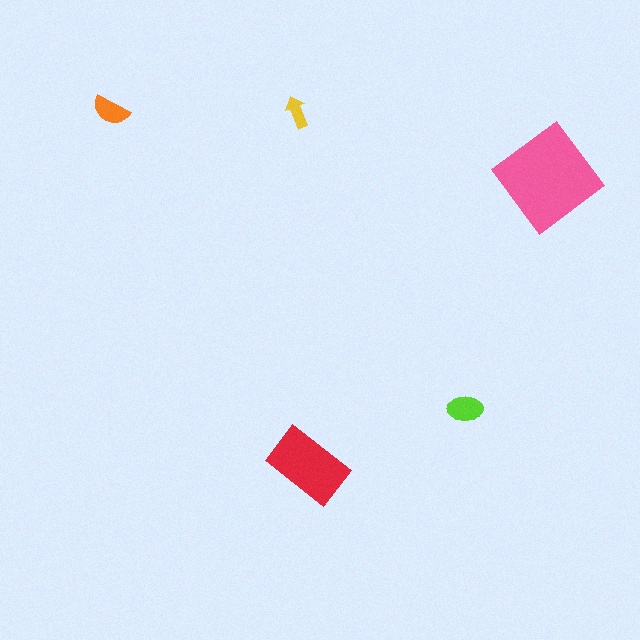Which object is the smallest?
The yellow arrow.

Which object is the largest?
The pink diamond.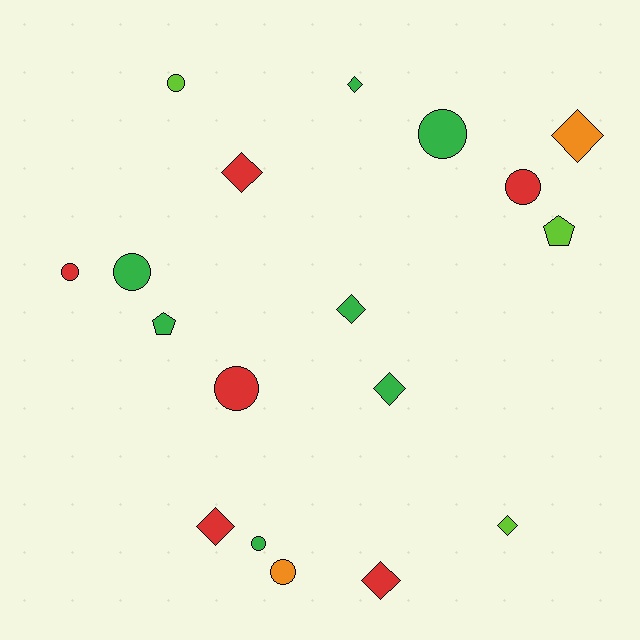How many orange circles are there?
There is 1 orange circle.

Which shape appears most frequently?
Diamond, with 8 objects.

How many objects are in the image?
There are 18 objects.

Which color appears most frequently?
Green, with 7 objects.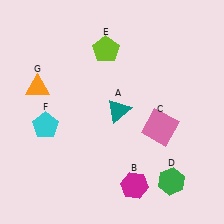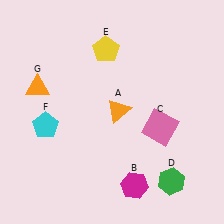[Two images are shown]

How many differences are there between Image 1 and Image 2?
There are 2 differences between the two images.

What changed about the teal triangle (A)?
In Image 1, A is teal. In Image 2, it changed to orange.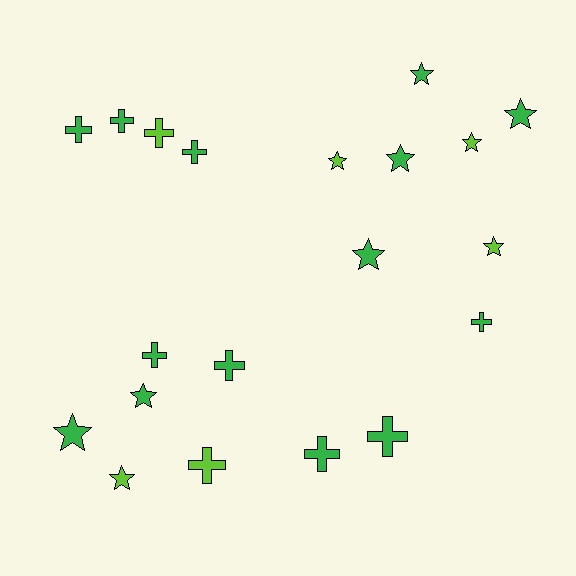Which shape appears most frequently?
Star, with 10 objects.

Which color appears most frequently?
Green, with 14 objects.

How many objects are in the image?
There are 20 objects.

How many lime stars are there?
There are 4 lime stars.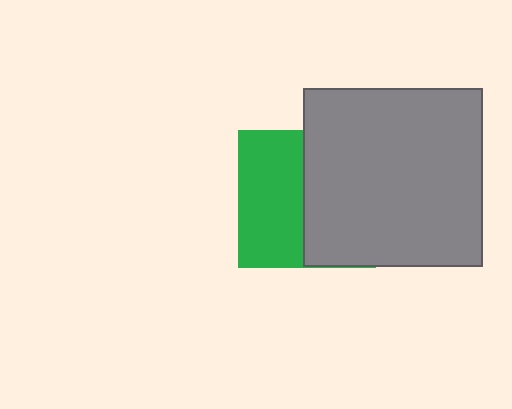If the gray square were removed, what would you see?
You would see the complete green square.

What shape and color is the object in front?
The object in front is a gray square.